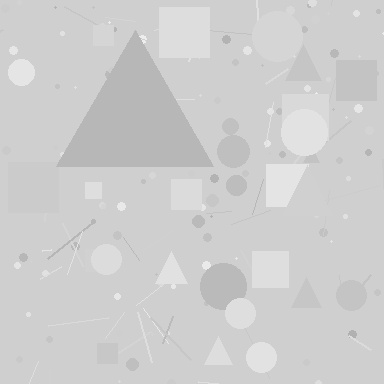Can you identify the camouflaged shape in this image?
The camouflaged shape is a triangle.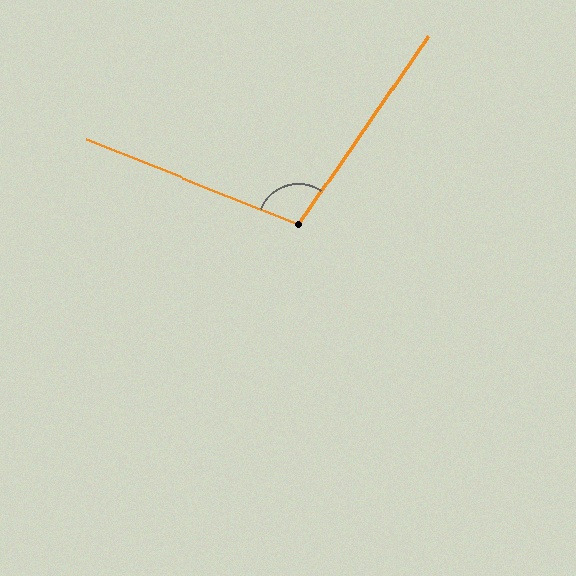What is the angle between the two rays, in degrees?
Approximately 103 degrees.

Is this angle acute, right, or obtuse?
It is obtuse.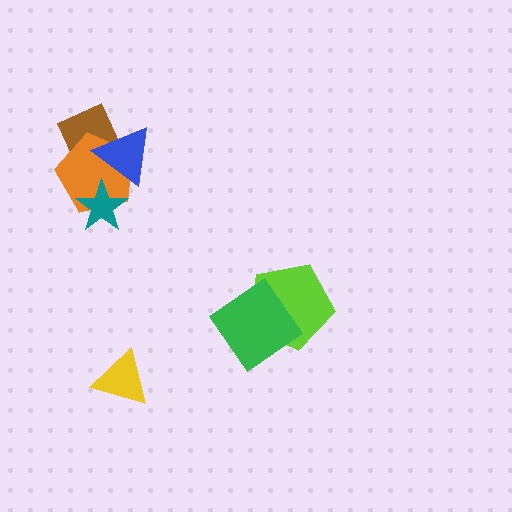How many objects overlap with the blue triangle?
2 objects overlap with the blue triangle.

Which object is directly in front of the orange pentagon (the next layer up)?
The teal star is directly in front of the orange pentagon.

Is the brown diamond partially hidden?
Yes, it is partially covered by another shape.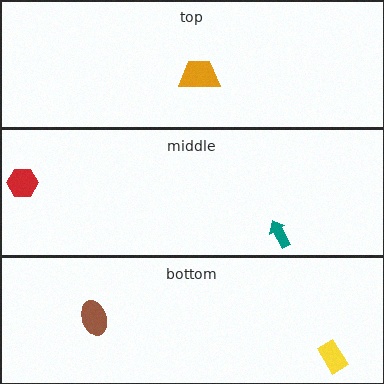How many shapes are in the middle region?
2.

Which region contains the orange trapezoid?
The top region.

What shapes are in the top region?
The orange trapezoid.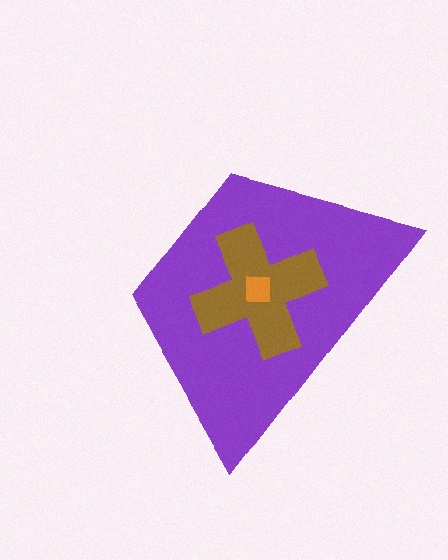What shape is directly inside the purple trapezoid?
The brown cross.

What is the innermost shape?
The orange square.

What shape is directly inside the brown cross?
The orange square.